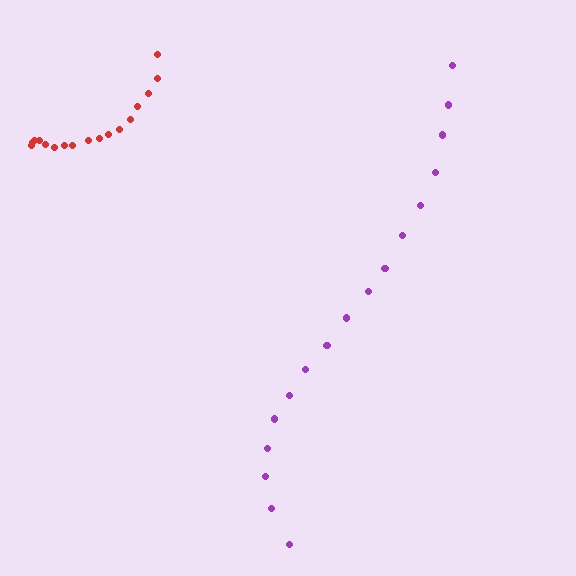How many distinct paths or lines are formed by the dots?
There are 2 distinct paths.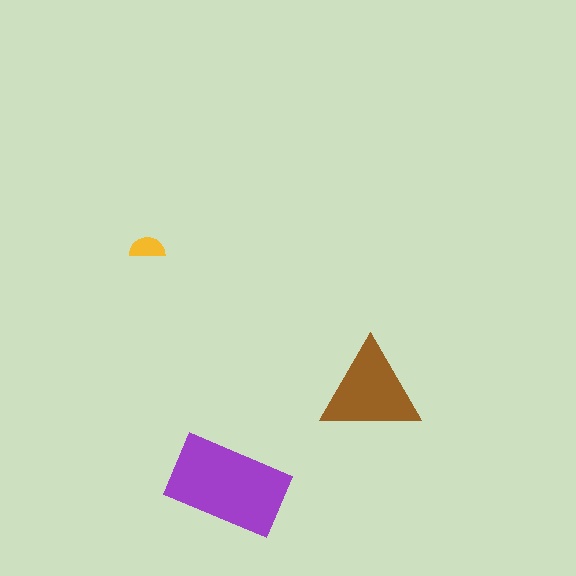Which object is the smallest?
The yellow semicircle.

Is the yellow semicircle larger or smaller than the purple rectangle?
Smaller.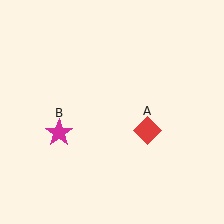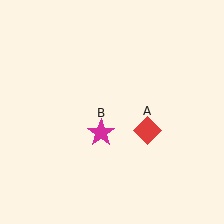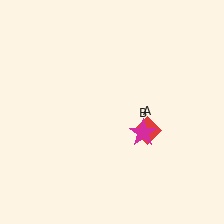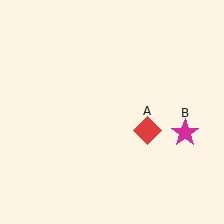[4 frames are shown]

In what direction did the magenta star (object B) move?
The magenta star (object B) moved right.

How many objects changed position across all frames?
1 object changed position: magenta star (object B).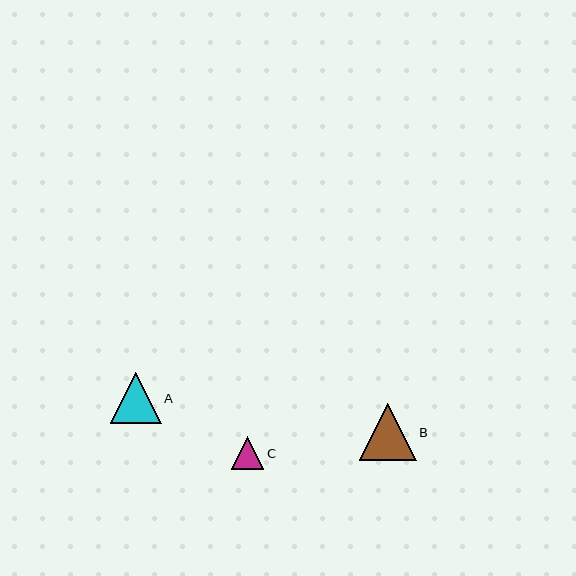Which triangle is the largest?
Triangle B is the largest with a size of approximately 57 pixels.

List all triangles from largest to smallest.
From largest to smallest: B, A, C.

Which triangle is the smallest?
Triangle C is the smallest with a size of approximately 32 pixels.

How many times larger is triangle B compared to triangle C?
Triangle B is approximately 1.8 times the size of triangle C.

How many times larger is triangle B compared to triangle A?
Triangle B is approximately 1.1 times the size of triangle A.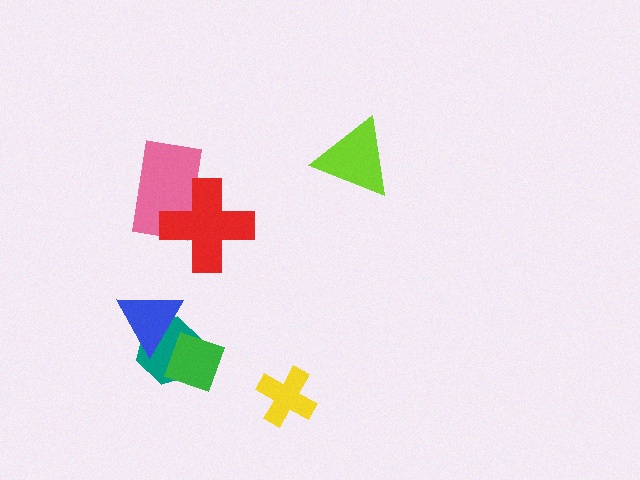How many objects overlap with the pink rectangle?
1 object overlaps with the pink rectangle.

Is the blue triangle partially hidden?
Yes, it is partially covered by another shape.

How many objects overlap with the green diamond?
2 objects overlap with the green diamond.